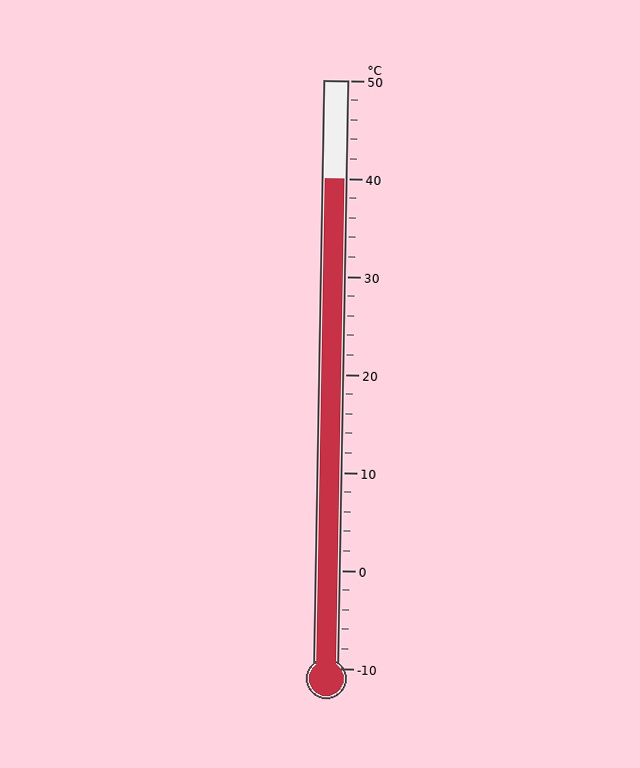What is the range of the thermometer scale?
The thermometer scale ranges from -10°C to 50°C.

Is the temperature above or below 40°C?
The temperature is at 40°C.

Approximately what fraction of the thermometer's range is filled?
The thermometer is filled to approximately 85% of its range.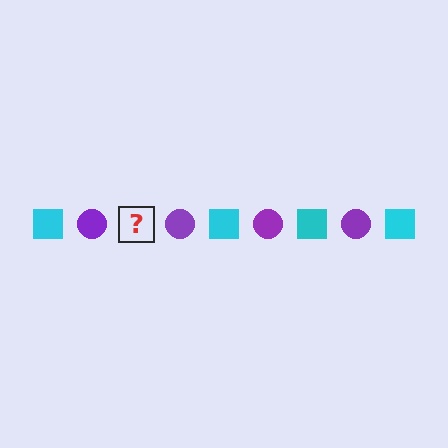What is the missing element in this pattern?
The missing element is a cyan square.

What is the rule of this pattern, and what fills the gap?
The rule is that the pattern alternates between cyan square and purple circle. The gap should be filled with a cyan square.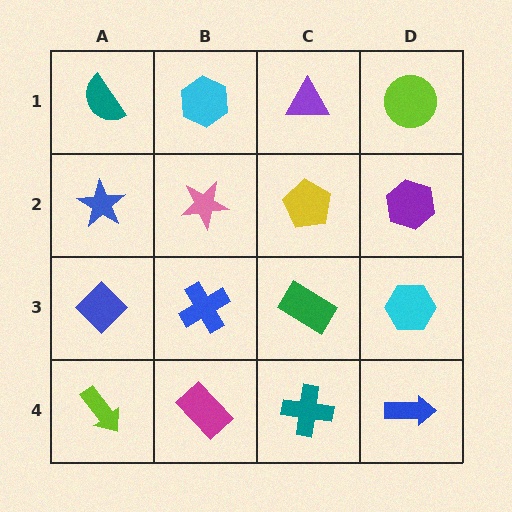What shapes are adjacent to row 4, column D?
A cyan hexagon (row 3, column D), a teal cross (row 4, column C).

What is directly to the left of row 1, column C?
A cyan hexagon.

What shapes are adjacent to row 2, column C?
A purple triangle (row 1, column C), a green rectangle (row 3, column C), a pink star (row 2, column B), a purple hexagon (row 2, column D).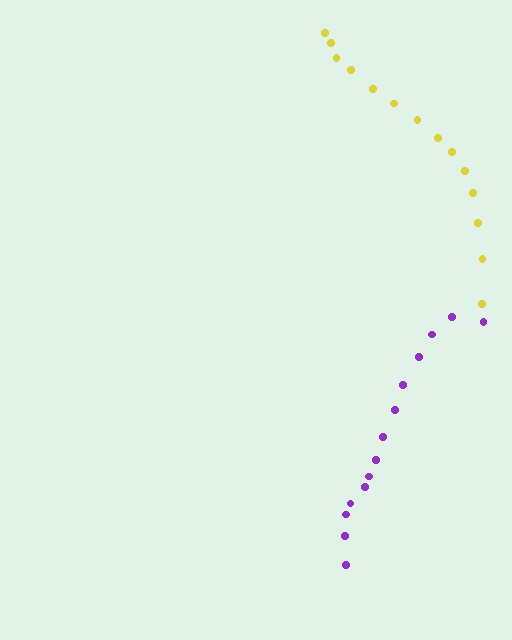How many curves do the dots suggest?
There are 2 distinct paths.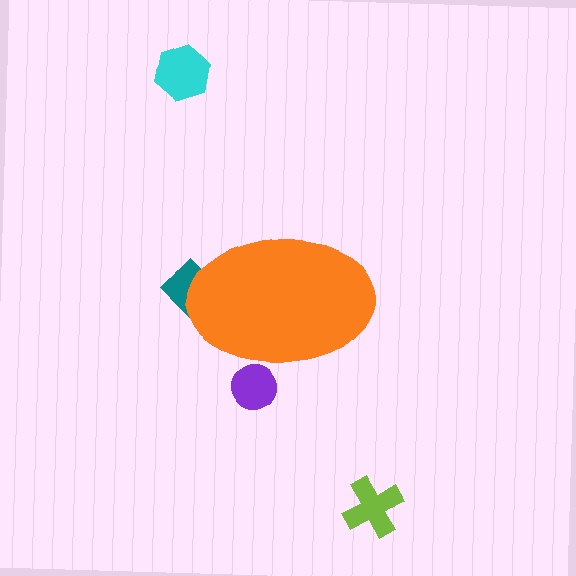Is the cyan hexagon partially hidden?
No, the cyan hexagon is fully visible.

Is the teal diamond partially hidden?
Yes, the teal diamond is partially hidden behind the orange ellipse.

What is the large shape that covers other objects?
An orange ellipse.